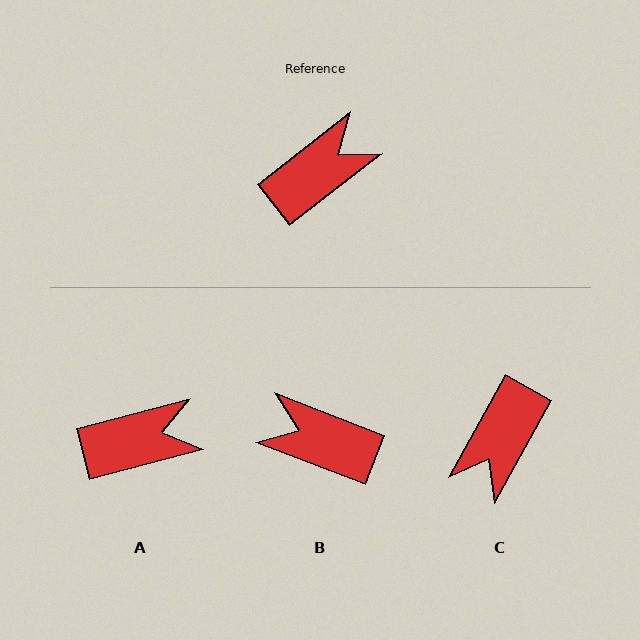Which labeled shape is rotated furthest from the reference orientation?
C, about 157 degrees away.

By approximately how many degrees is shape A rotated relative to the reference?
Approximately 23 degrees clockwise.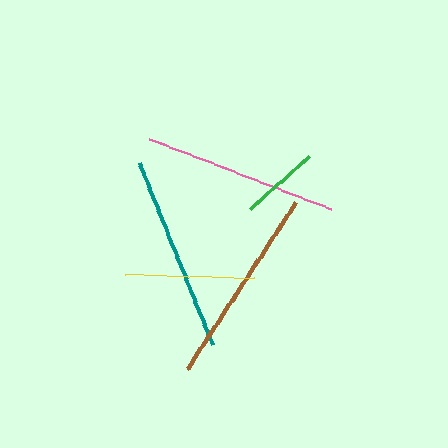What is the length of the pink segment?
The pink segment is approximately 195 pixels long.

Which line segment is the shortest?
The green line is the shortest at approximately 80 pixels.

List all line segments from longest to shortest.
From longest to shortest: brown, teal, pink, yellow, green.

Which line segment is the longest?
The brown line is the longest at approximately 199 pixels.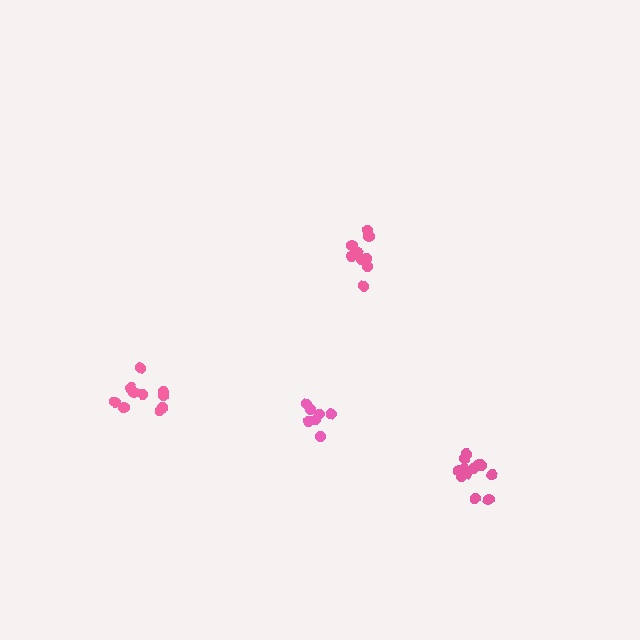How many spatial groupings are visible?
There are 4 spatial groupings.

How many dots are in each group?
Group 1: 10 dots, Group 2: 13 dots, Group 3: 9 dots, Group 4: 7 dots (39 total).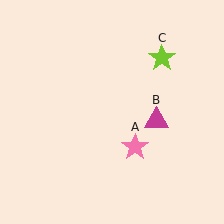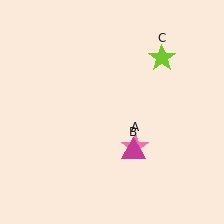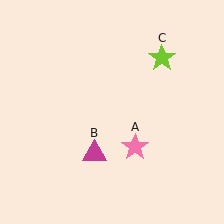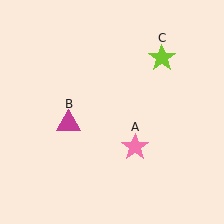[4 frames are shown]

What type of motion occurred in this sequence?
The magenta triangle (object B) rotated clockwise around the center of the scene.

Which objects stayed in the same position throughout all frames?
Pink star (object A) and lime star (object C) remained stationary.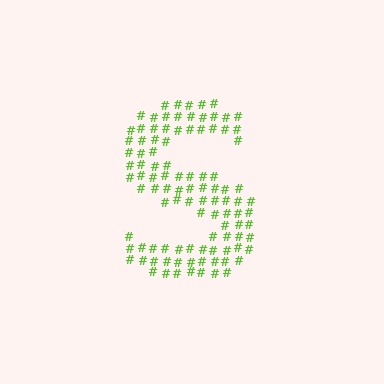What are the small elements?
The small elements are hash symbols.